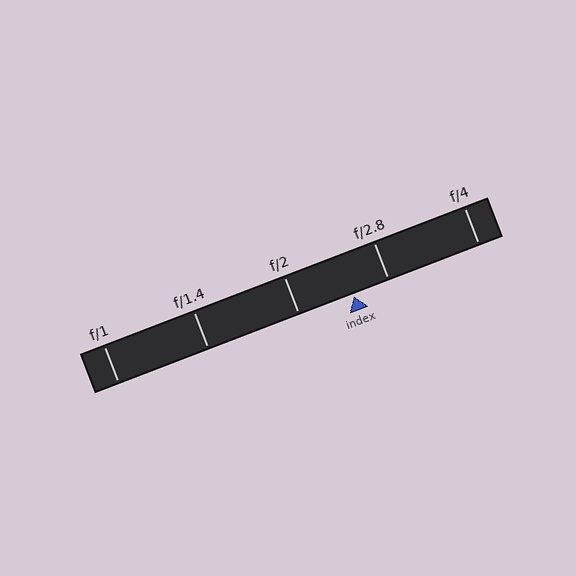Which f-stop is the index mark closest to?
The index mark is closest to f/2.8.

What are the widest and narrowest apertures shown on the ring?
The widest aperture shown is f/1 and the narrowest is f/4.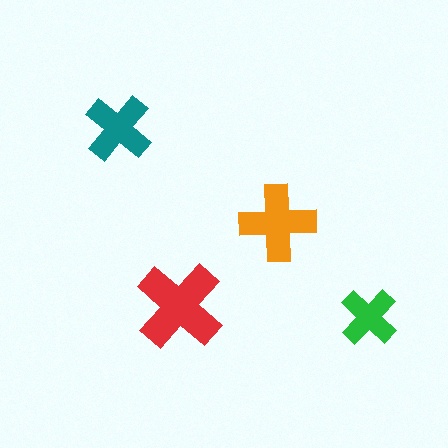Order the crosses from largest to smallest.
the red one, the orange one, the teal one, the green one.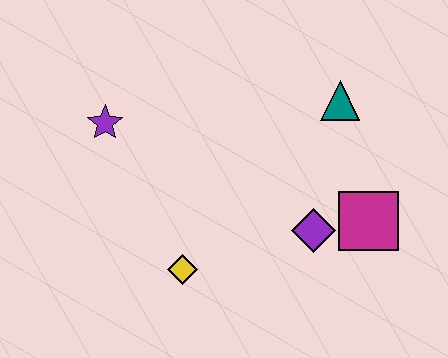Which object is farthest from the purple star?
The magenta square is farthest from the purple star.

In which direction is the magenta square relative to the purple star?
The magenta square is to the right of the purple star.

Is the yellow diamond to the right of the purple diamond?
No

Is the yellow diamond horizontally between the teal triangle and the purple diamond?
No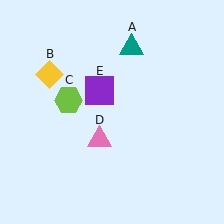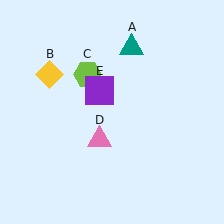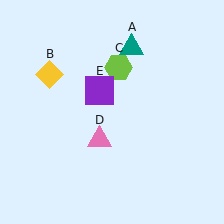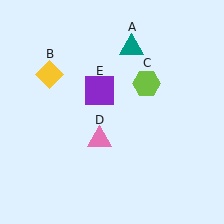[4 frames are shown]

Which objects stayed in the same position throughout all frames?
Teal triangle (object A) and yellow diamond (object B) and pink triangle (object D) and purple square (object E) remained stationary.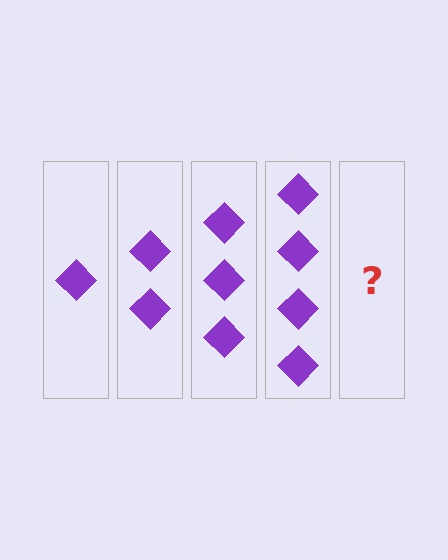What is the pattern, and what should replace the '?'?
The pattern is that each step adds one more diamond. The '?' should be 5 diamonds.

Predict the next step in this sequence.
The next step is 5 diamonds.